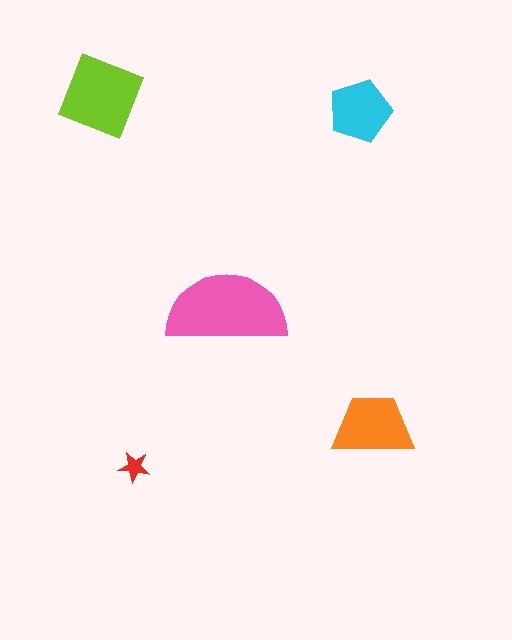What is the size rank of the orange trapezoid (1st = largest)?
3rd.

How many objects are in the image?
There are 5 objects in the image.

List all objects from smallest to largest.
The red star, the cyan pentagon, the orange trapezoid, the lime square, the pink semicircle.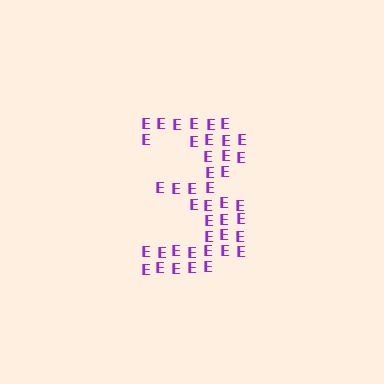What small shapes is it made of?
It is made of small letter E's.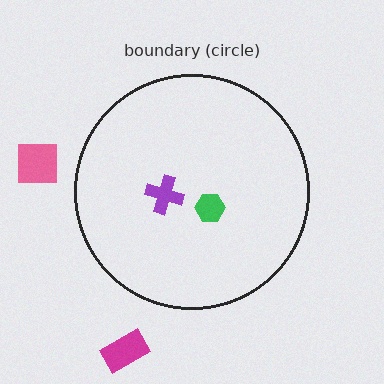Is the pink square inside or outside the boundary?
Outside.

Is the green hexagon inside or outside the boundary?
Inside.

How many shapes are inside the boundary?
2 inside, 2 outside.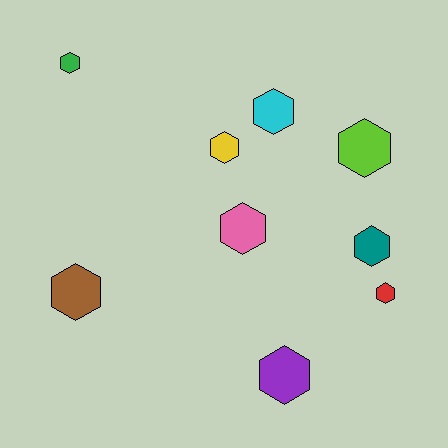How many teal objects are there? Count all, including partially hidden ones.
There is 1 teal object.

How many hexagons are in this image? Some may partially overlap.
There are 9 hexagons.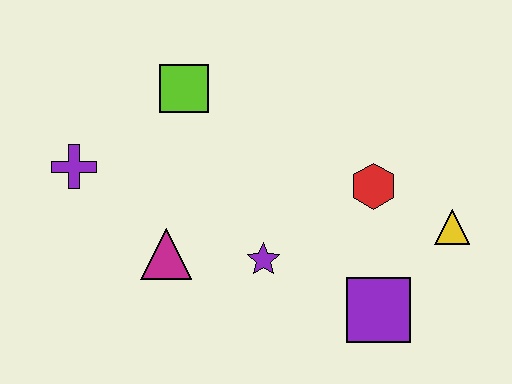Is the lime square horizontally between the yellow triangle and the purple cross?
Yes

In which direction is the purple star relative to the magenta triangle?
The purple star is to the right of the magenta triangle.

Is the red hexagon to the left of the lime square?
No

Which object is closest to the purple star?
The magenta triangle is closest to the purple star.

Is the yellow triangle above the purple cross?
No